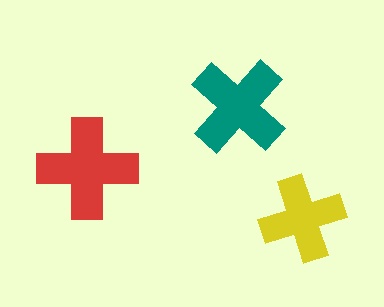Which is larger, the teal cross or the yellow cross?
The teal one.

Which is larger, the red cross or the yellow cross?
The red one.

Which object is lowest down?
The yellow cross is bottommost.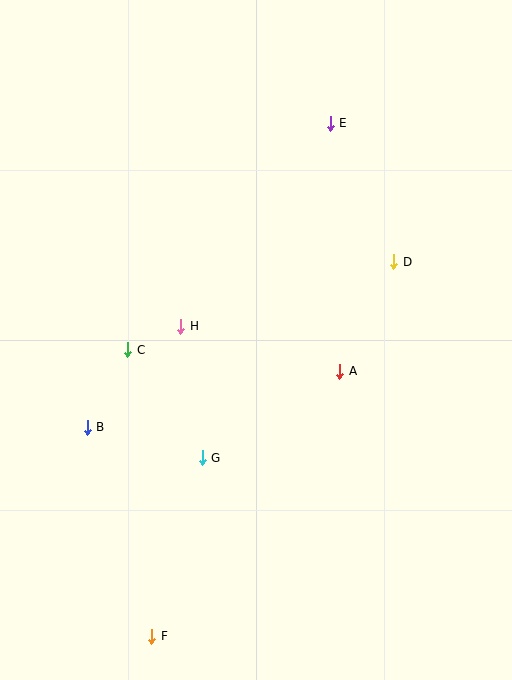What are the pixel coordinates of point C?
Point C is at (128, 350).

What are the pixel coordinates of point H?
Point H is at (181, 326).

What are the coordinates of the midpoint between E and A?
The midpoint between E and A is at (335, 247).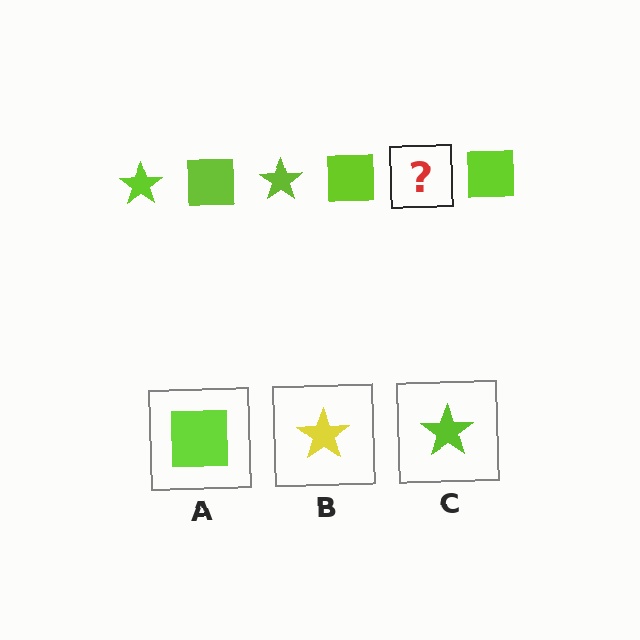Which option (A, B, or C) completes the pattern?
C.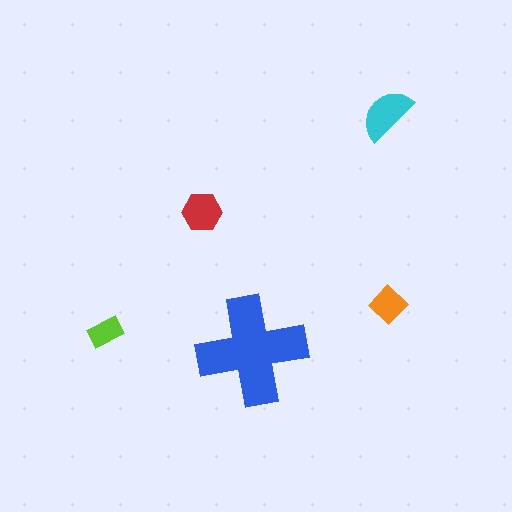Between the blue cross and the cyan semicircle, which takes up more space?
The blue cross.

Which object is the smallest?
The lime rectangle.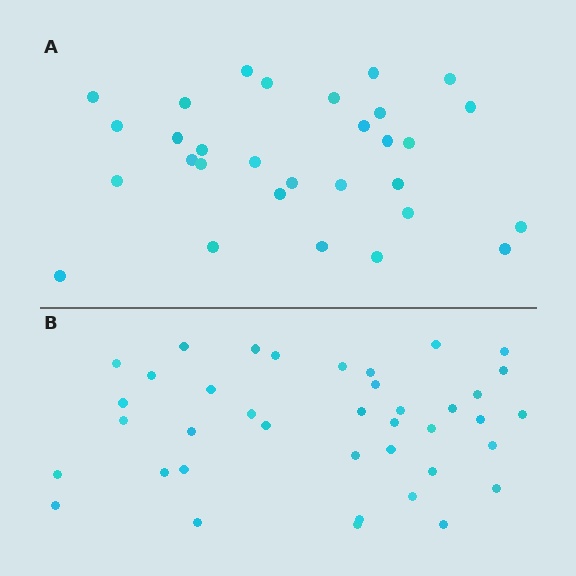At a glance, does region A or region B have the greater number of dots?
Region B (the bottom region) has more dots.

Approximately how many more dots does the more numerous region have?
Region B has roughly 8 or so more dots than region A.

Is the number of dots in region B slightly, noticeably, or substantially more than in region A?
Region B has noticeably more, but not dramatically so. The ratio is roughly 1.3 to 1.